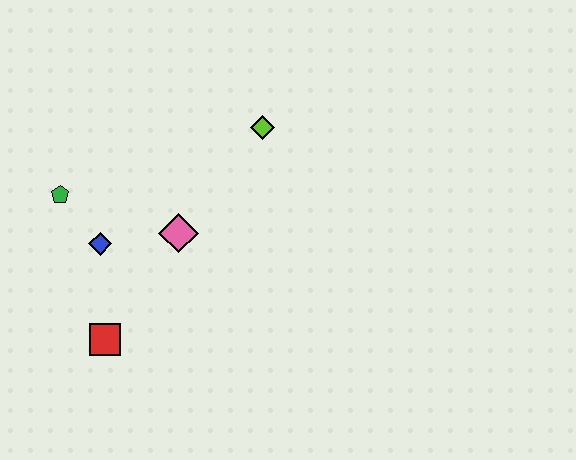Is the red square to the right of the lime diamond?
No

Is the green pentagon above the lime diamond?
No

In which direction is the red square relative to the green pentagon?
The red square is below the green pentagon.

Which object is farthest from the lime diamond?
The red square is farthest from the lime diamond.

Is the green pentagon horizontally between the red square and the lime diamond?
No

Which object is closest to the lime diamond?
The pink diamond is closest to the lime diamond.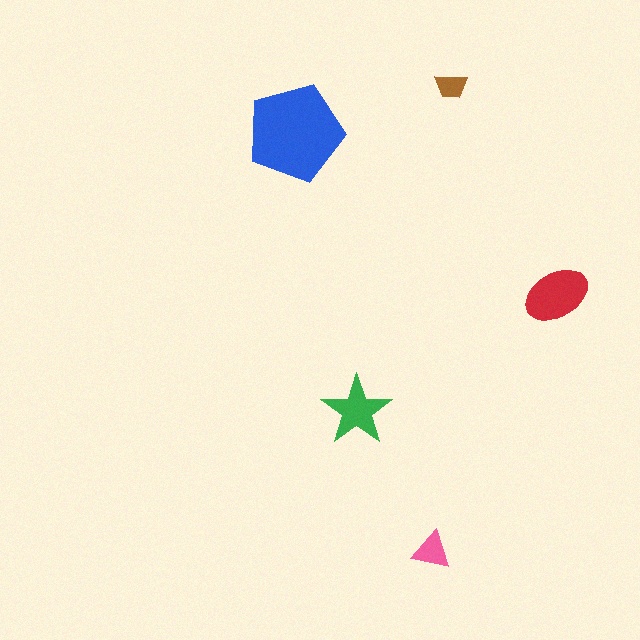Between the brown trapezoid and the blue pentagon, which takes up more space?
The blue pentagon.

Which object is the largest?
The blue pentagon.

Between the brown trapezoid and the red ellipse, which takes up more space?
The red ellipse.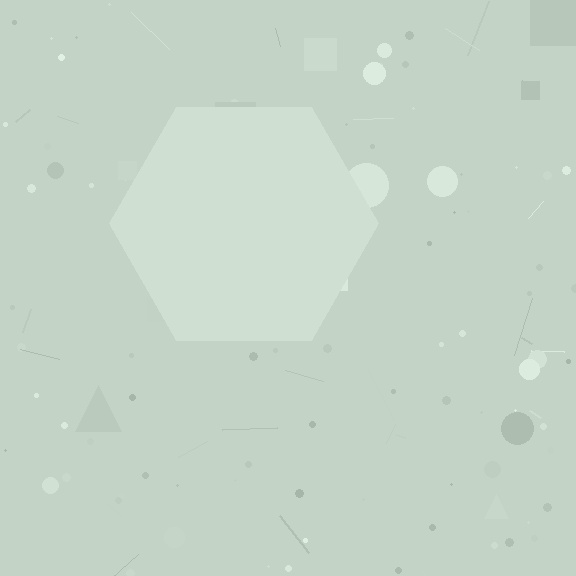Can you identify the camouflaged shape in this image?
The camouflaged shape is a hexagon.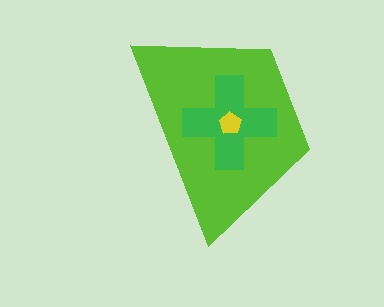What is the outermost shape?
The lime trapezoid.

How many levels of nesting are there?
3.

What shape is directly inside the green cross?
The yellow pentagon.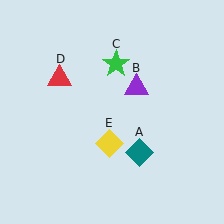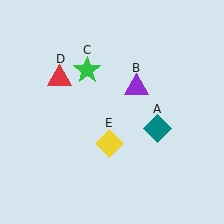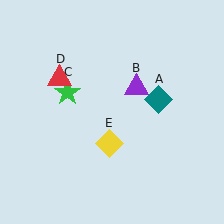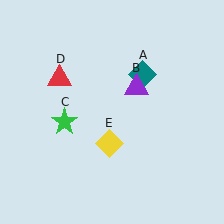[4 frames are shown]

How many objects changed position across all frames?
2 objects changed position: teal diamond (object A), green star (object C).